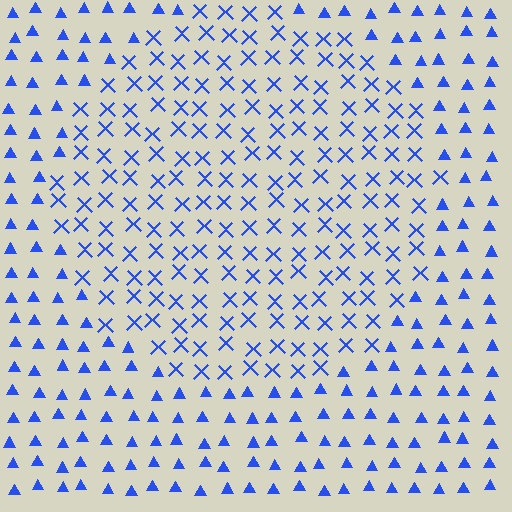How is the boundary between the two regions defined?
The boundary is defined by a change in element shape: X marks inside vs. triangles outside. All elements share the same color and spacing.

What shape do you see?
I see a circle.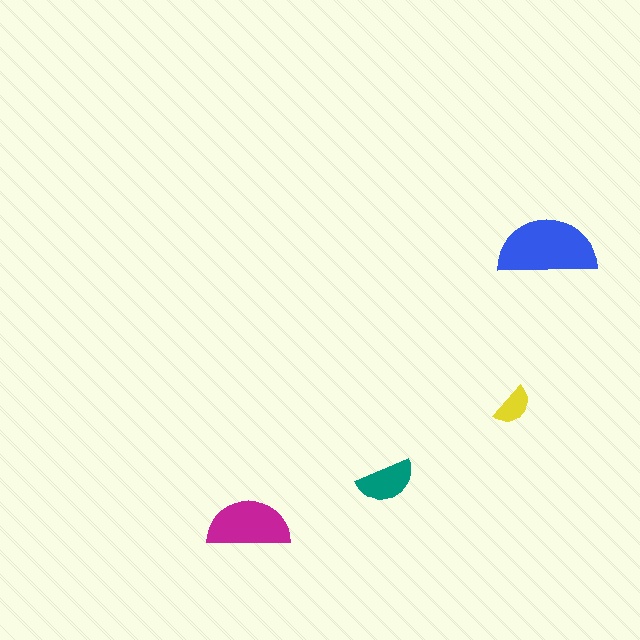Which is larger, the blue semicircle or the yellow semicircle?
The blue one.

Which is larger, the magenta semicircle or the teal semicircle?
The magenta one.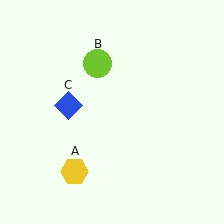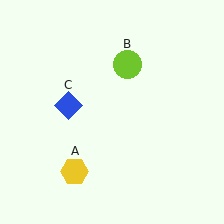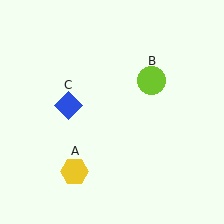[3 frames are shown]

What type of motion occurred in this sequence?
The lime circle (object B) rotated clockwise around the center of the scene.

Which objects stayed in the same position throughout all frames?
Yellow hexagon (object A) and blue diamond (object C) remained stationary.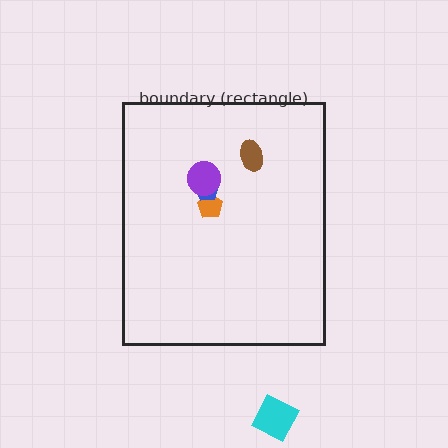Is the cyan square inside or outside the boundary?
Outside.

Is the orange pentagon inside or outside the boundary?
Inside.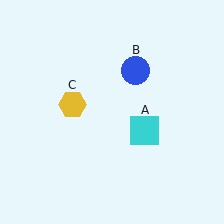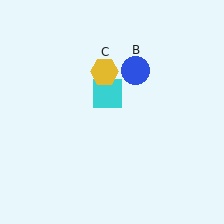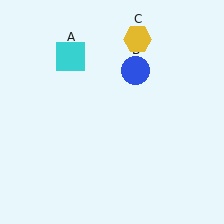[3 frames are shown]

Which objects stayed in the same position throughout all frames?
Blue circle (object B) remained stationary.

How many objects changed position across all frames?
2 objects changed position: cyan square (object A), yellow hexagon (object C).